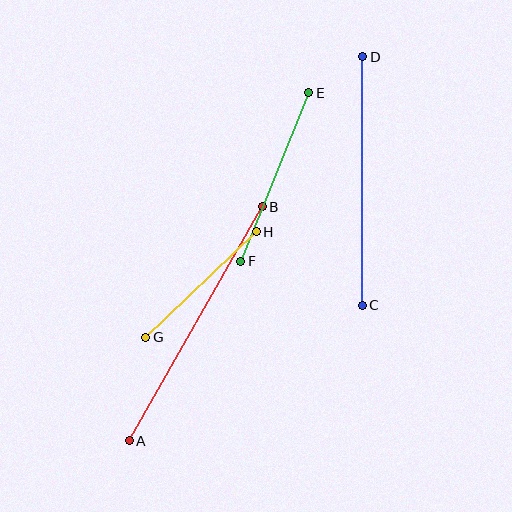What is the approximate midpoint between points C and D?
The midpoint is at approximately (362, 181) pixels.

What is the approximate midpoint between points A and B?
The midpoint is at approximately (196, 324) pixels.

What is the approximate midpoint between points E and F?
The midpoint is at approximately (275, 177) pixels.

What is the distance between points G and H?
The distance is approximately 153 pixels.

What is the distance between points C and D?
The distance is approximately 249 pixels.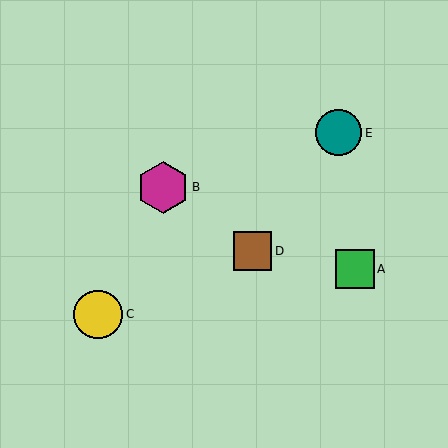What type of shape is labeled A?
Shape A is a green square.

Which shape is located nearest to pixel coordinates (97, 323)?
The yellow circle (labeled C) at (98, 314) is nearest to that location.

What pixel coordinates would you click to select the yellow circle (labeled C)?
Click at (98, 314) to select the yellow circle C.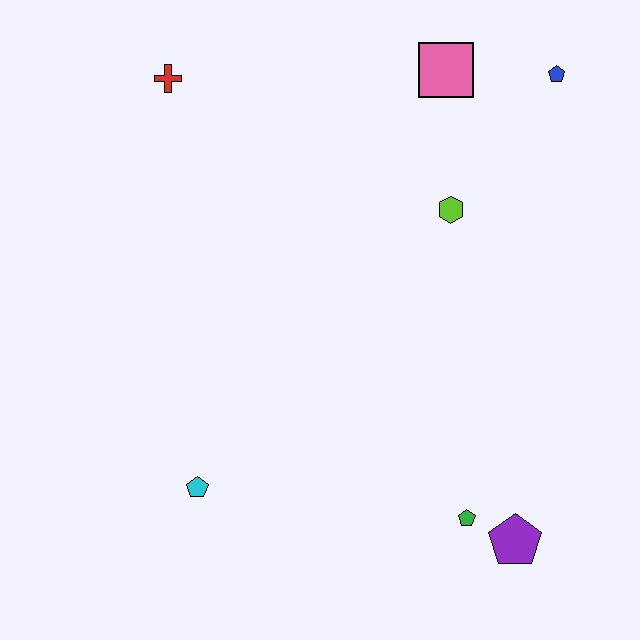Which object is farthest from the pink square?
The cyan pentagon is farthest from the pink square.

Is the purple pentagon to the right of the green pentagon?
Yes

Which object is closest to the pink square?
The blue pentagon is closest to the pink square.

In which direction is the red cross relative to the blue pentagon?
The red cross is to the left of the blue pentagon.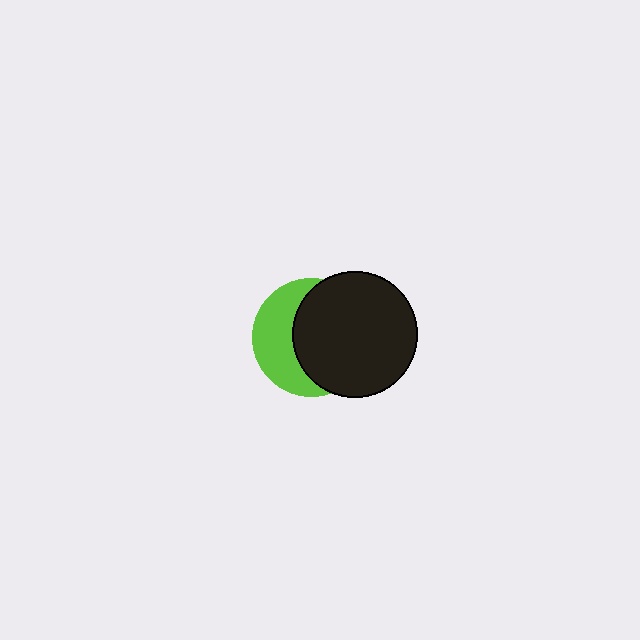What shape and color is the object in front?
The object in front is a black circle.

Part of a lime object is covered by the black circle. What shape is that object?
It is a circle.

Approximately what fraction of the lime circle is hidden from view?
Roughly 59% of the lime circle is hidden behind the black circle.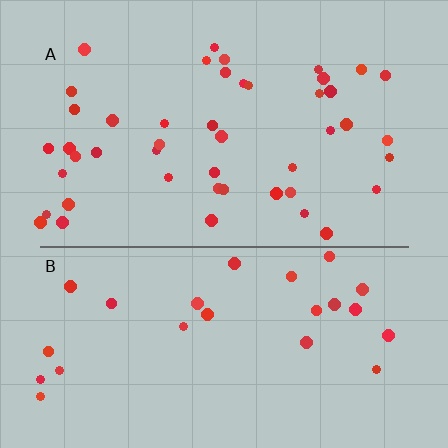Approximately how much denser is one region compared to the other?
Approximately 1.8× — region A over region B.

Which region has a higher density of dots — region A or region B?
A (the top).